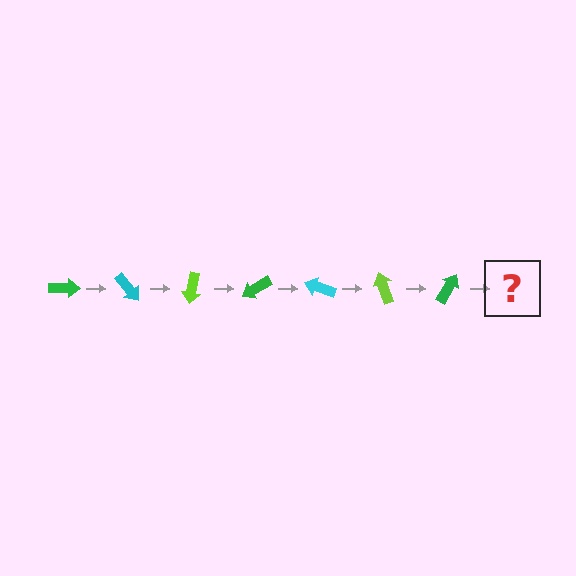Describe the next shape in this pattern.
It should be a cyan arrow, rotated 350 degrees from the start.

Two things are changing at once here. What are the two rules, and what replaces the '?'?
The two rules are that it rotates 50 degrees each step and the color cycles through green, cyan, and lime. The '?' should be a cyan arrow, rotated 350 degrees from the start.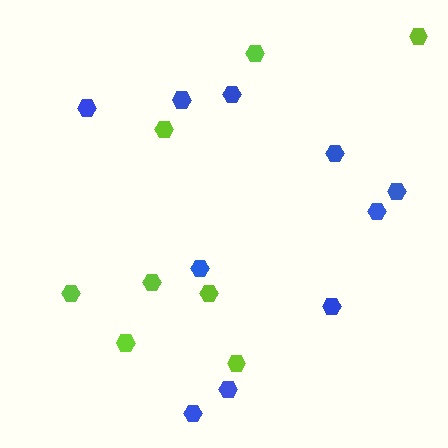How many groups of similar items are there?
There are 2 groups: one group of blue hexagons (10) and one group of lime hexagons (8).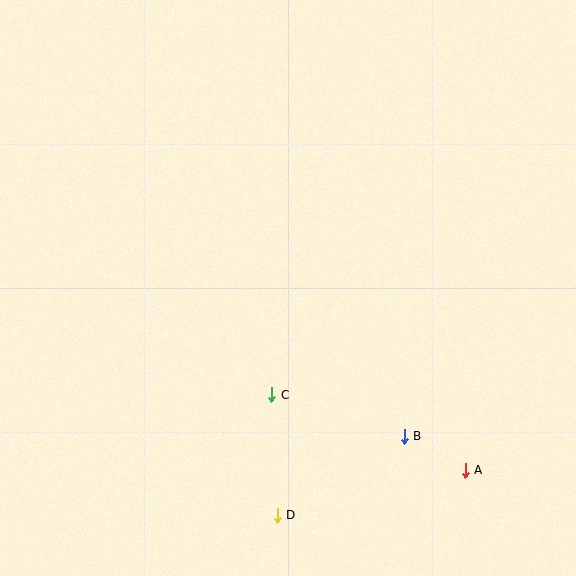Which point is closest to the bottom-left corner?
Point D is closest to the bottom-left corner.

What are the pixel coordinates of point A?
Point A is at (465, 470).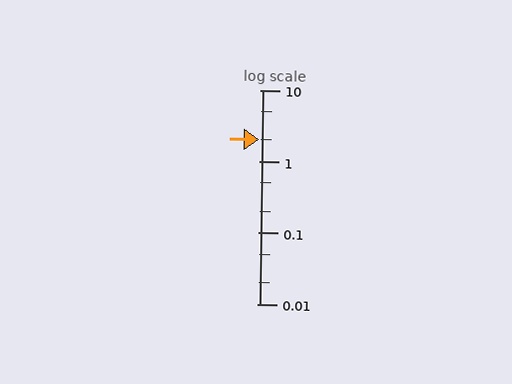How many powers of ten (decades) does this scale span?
The scale spans 3 decades, from 0.01 to 10.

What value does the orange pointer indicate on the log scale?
The pointer indicates approximately 2.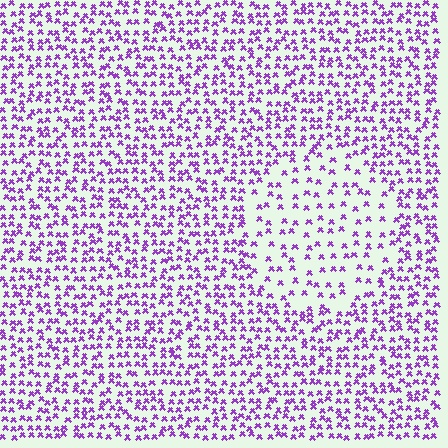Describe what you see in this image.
The image contains small purple elements arranged at two different densities. A circle-shaped region is visible where the elements are less densely packed than the surrounding area.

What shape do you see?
I see a circle.